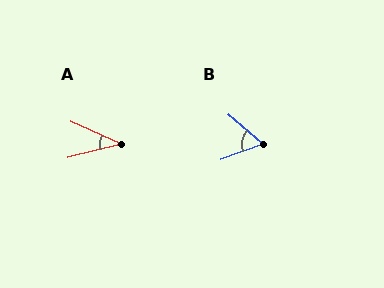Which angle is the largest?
B, at approximately 60 degrees.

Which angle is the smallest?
A, at approximately 38 degrees.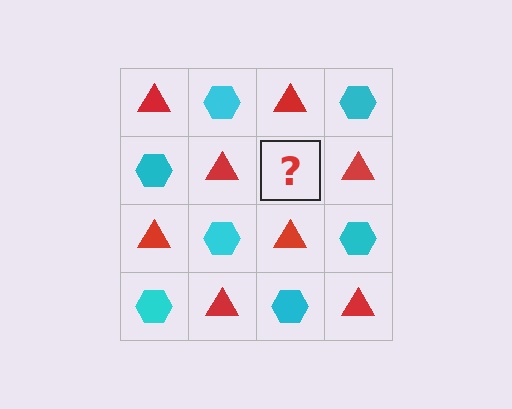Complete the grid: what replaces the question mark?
The question mark should be replaced with a cyan hexagon.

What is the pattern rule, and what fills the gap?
The rule is that it alternates red triangle and cyan hexagon in a checkerboard pattern. The gap should be filled with a cyan hexagon.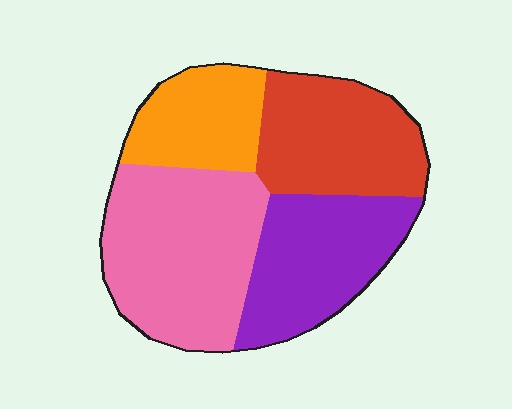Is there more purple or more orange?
Purple.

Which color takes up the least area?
Orange, at roughly 15%.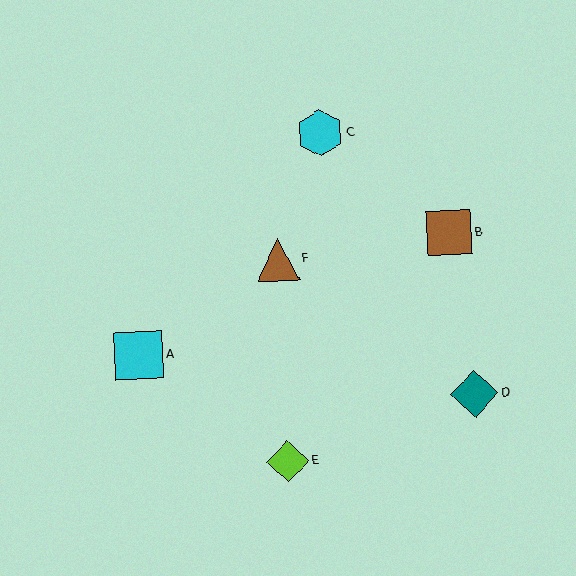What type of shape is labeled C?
Shape C is a cyan hexagon.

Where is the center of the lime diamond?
The center of the lime diamond is at (288, 461).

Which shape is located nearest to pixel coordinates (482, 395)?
The teal diamond (labeled D) at (475, 394) is nearest to that location.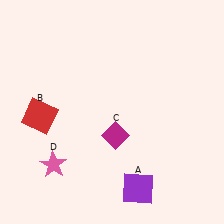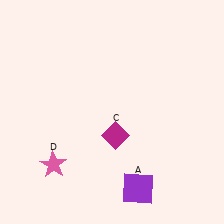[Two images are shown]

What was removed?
The red square (B) was removed in Image 2.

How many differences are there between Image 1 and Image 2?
There is 1 difference between the two images.